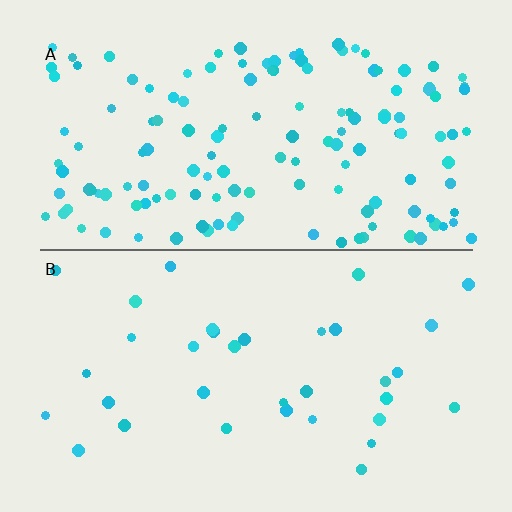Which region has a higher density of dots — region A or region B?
A (the top).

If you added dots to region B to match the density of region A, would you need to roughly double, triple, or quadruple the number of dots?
Approximately quadruple.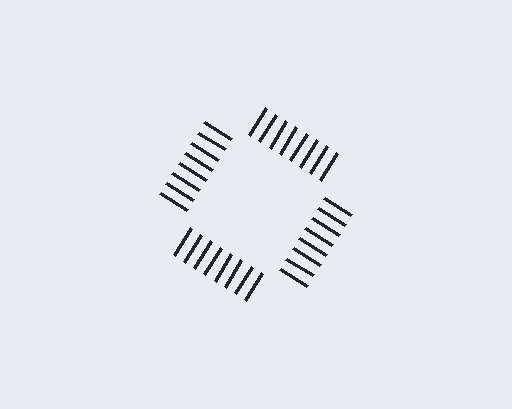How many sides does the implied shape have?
4 sides — the line-ends trace a square.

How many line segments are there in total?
32 — 8 along each of the 4 edges.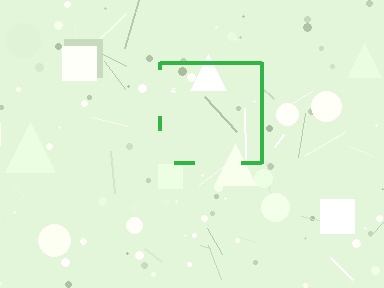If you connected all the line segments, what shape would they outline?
They would outline a square.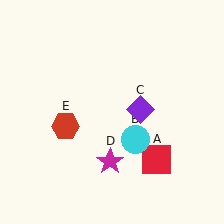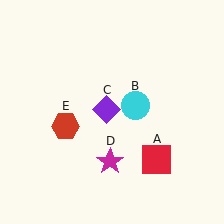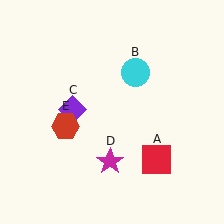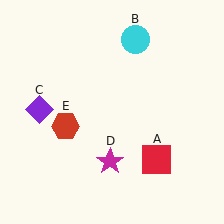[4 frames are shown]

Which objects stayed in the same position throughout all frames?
Red square (object A) and magenta star (object D) and red hexagon (object E) remained stationary.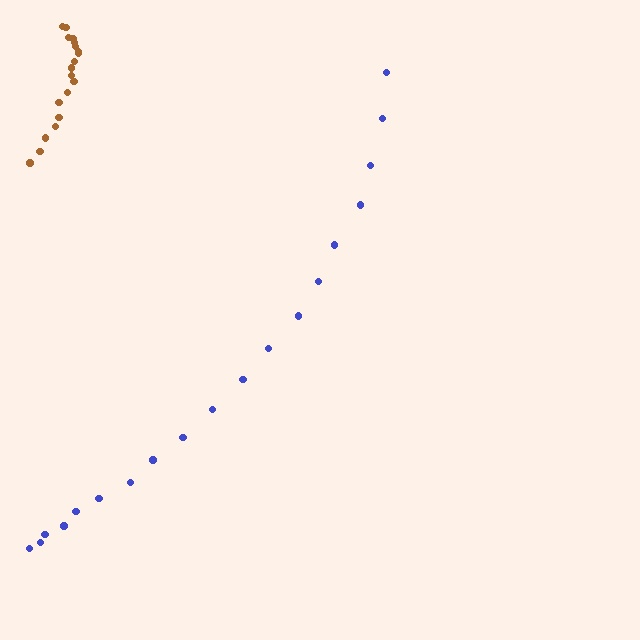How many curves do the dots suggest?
There are 2 distinct paths.